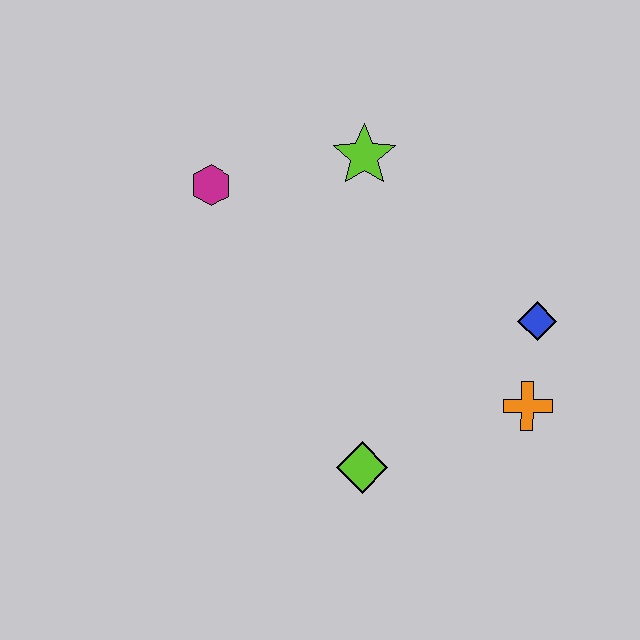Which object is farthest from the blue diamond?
The magenta hexagon is farthest from the blue diamond.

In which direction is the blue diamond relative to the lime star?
The blue diamond is to the right of the lime star.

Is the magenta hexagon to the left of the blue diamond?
Yes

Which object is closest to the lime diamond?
The orange cross is closest to the lime diamond.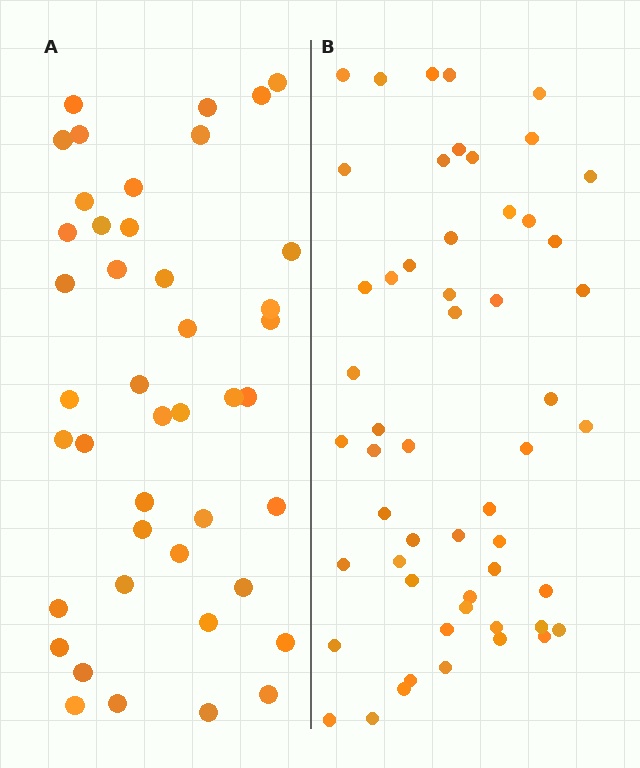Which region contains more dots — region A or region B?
Region B (the right region) has more dots.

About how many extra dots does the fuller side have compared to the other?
Region B has roughly 12 or so more dots than region A.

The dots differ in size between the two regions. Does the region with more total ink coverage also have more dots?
No. Region A has more total ink coverage because its dots are larger, but region B actually contains more individual dots. Total area can be misleading — the number of items is what matters here.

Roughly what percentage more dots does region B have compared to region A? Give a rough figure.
About 25% more.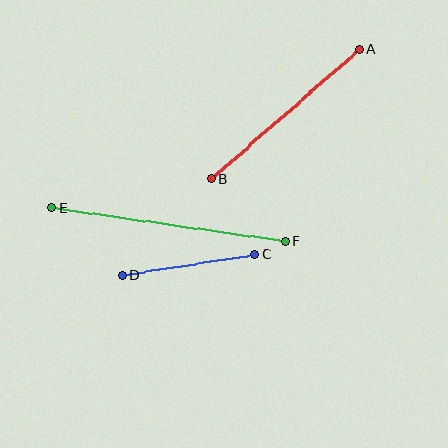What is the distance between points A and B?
The distance is approximately 196 pixels.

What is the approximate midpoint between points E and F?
The midpoint is at approximately (168, 224) pixels.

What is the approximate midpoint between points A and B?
The midpoint is at approximately (285, 114) pixels.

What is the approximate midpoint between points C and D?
The midpoint is at approximately (188, 265) pixels.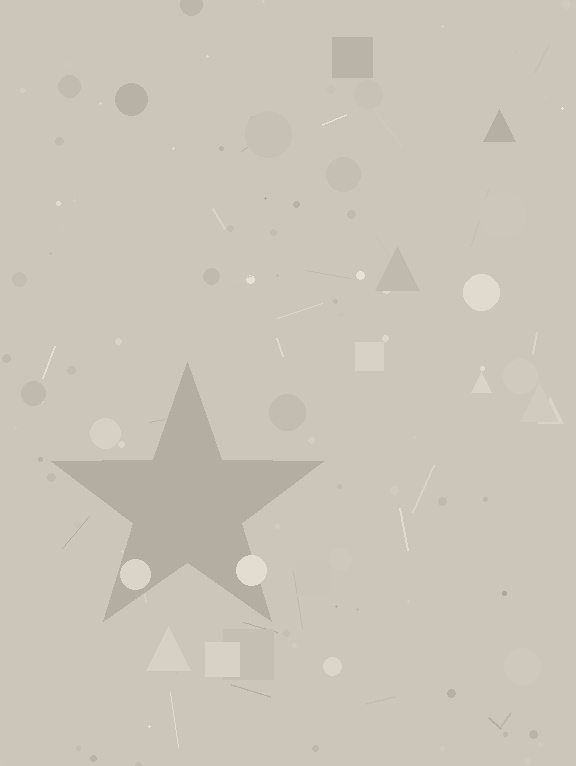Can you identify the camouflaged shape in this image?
The camouflaged shape is a star.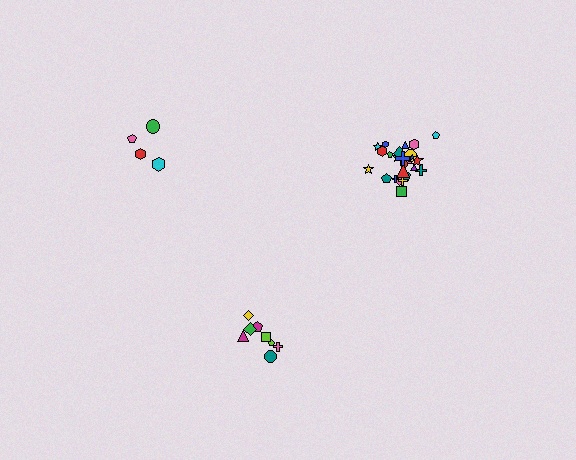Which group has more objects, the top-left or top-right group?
The top-right group.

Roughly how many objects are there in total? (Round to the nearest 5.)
Roughly 35 objects in total.